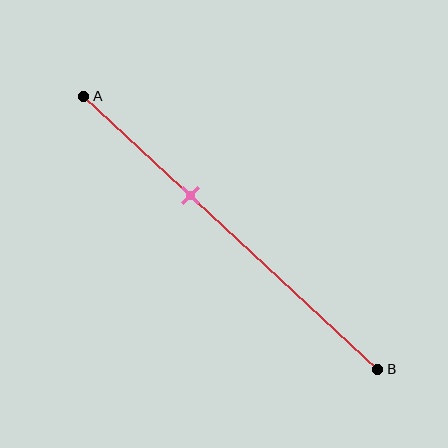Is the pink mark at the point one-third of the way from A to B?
Yes, the mark is approximately at the one-third point.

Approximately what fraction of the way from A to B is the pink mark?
The pink mark is approximately 35% of the way from A to B.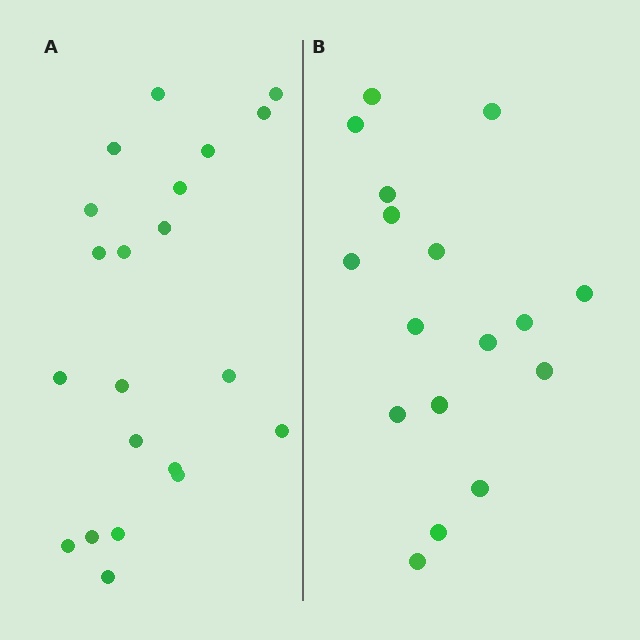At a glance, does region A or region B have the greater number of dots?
Region A (the left region) has more dots.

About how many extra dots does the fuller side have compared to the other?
Region A has about 4 more dots than region B.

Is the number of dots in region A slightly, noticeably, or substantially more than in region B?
Region A has only slightly more — the two regions are fairly close. The ratio is roughly 1.2 to 1.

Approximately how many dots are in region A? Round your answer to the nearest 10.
About 20 dots. (The exact count is 21, which rounds to 20.)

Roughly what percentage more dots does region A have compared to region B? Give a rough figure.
About 25% more.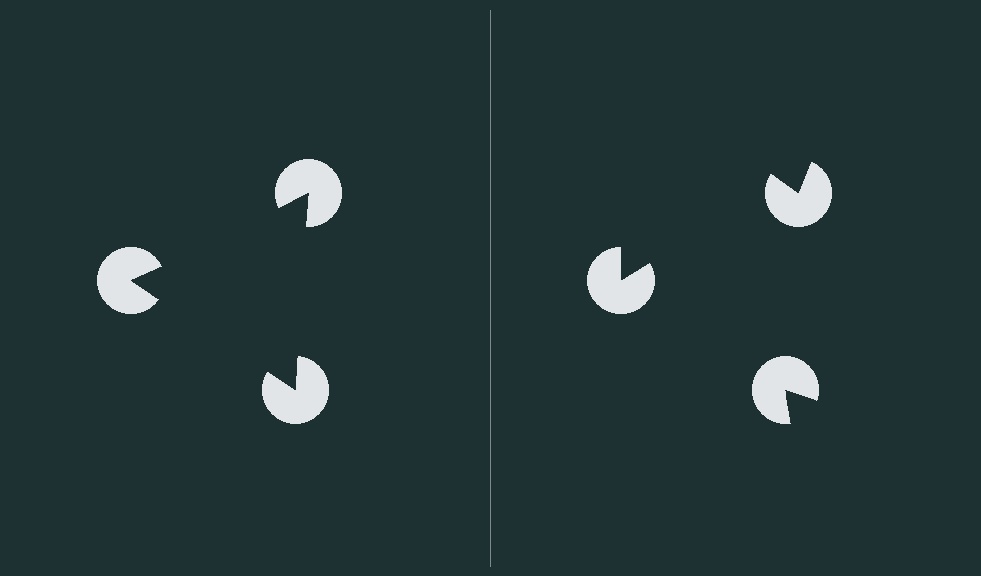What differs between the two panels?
The pac-man discs are positioned identically on both sides; only the wedge orientations differ. On the left they align to a triangle; on the right they are misaligned.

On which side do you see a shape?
An illusory triangle appears on the left side. On the right side the wedge cuts are rotated, so no coherent shape forms.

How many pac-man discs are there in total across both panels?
6 — 3 on each side.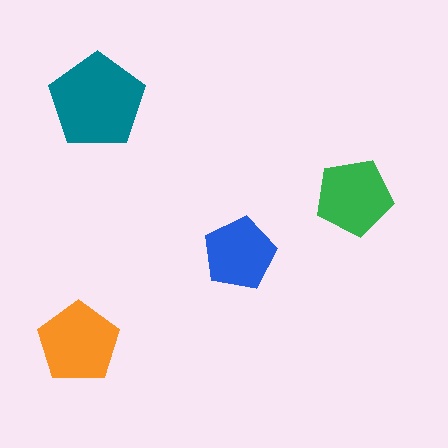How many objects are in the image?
There are 4 objects in the image.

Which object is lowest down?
The orange pentagon is bottommost.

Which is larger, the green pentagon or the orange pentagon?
The orange one.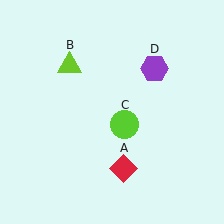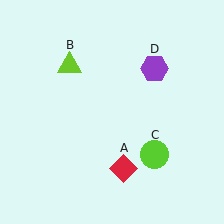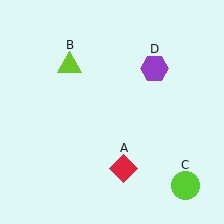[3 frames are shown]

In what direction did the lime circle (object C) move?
The lime circle (object C) moved down and to the right.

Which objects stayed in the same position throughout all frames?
Red diamond (object A) and lime triangle (object B) and purple hexagon (object D) remained stationary.